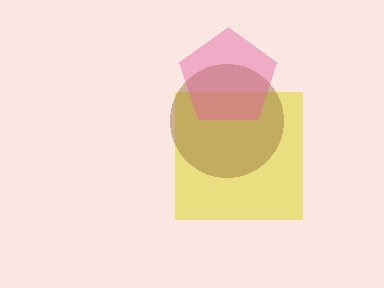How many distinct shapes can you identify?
There are 3 distinct shapes: a yellow square, a brown circle, a pink pentagon.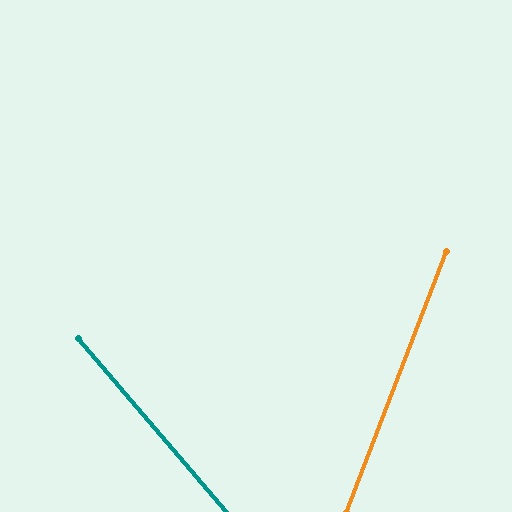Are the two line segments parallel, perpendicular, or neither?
Neither parallel nor perpendicular — they differ by about 62°.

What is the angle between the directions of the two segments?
Approximately 62 degrees.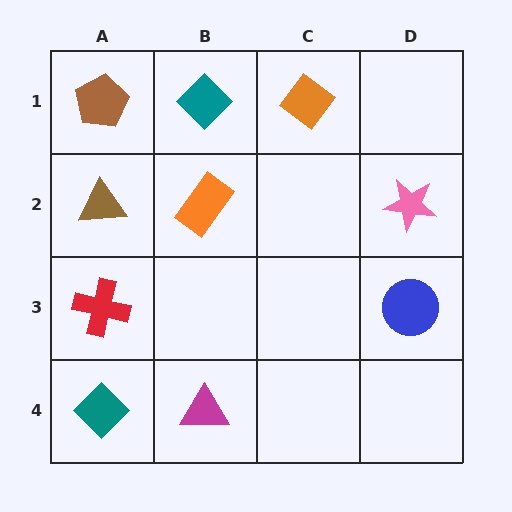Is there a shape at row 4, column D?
No, that cell is empty.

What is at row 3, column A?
A red cross.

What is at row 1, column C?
An orange diamond.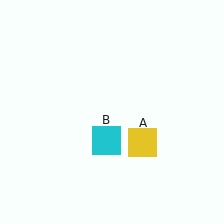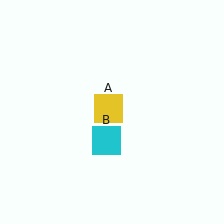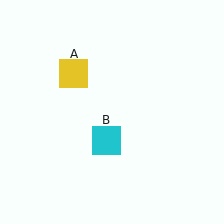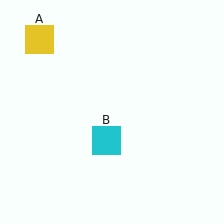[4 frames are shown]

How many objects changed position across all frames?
1 object changed position: yellow square (object A).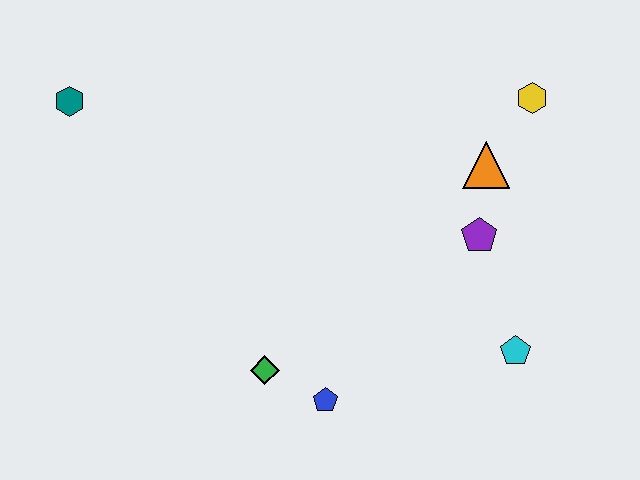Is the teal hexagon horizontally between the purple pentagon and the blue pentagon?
No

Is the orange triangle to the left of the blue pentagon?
No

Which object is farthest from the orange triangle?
The teal hexagon is farthest from the orange triangle.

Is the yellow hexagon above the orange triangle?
Yes